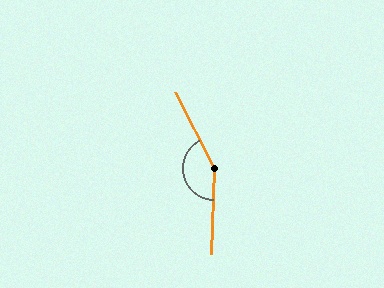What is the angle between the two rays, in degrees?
Approximately 151 degrees.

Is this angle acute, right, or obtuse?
It is obtuse.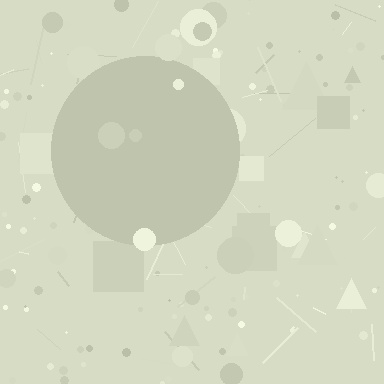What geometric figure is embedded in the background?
A circle is embedded in the background.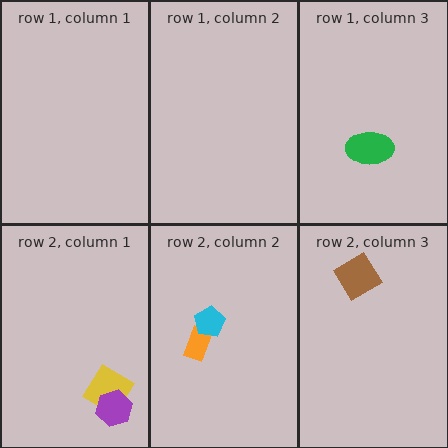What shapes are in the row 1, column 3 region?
The green ellipse.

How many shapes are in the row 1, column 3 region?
1.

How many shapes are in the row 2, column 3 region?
1.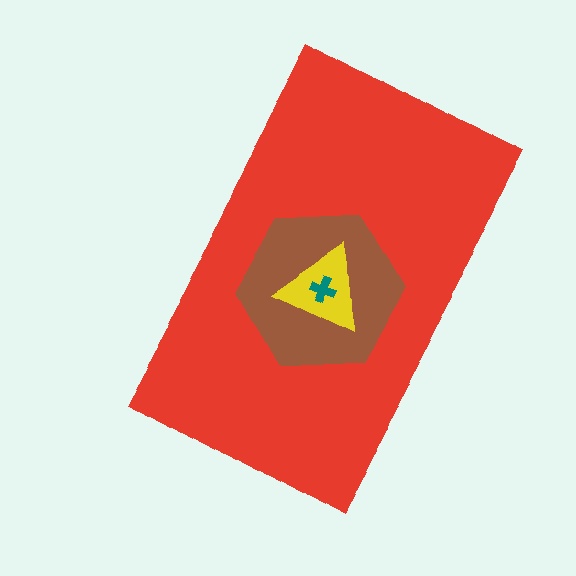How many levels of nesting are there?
4.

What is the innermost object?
The teal cross.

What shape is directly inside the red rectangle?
The brown hexagon.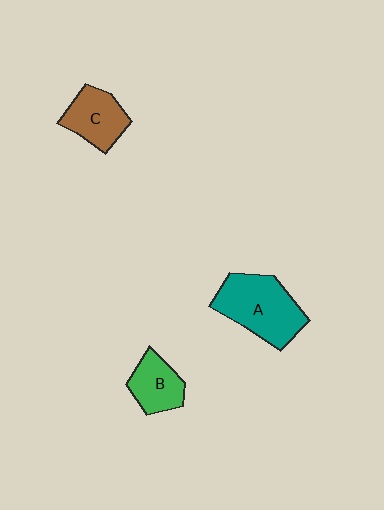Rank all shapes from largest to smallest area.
From largest to smallest: A (teal), C (brown), B (green).